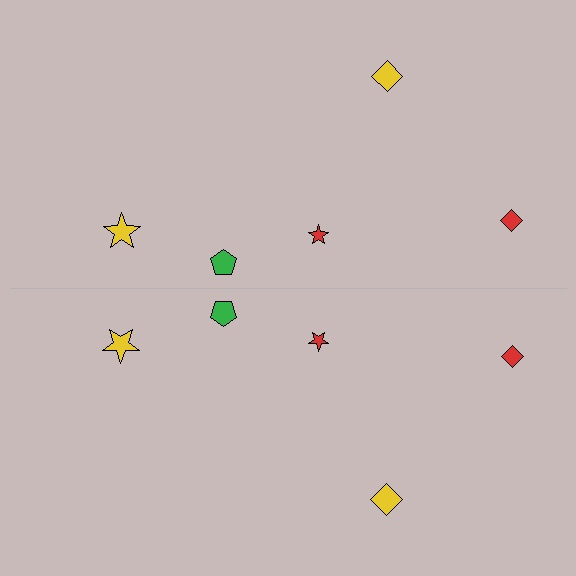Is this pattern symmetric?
Yes, this pattern has bilateral (reflection) symmetry.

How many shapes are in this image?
There are 10 shapes in this image.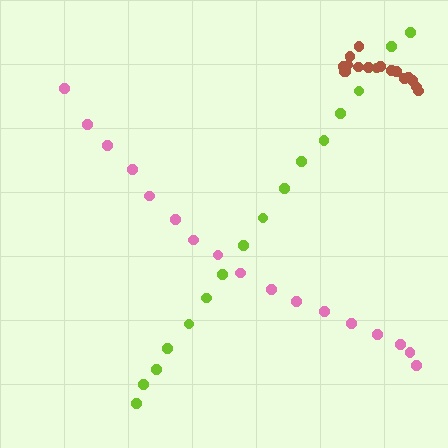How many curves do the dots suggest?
There are 3 distinct paths.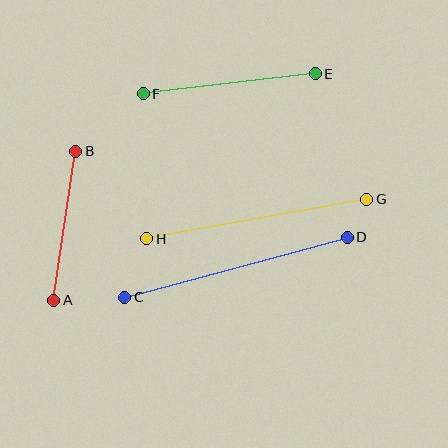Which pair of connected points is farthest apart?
Points C and D are farthest apart.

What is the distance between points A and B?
The distance is approximately 151 pixels.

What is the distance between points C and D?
The distance is approximately 231 pixels.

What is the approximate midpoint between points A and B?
The midpoint is at approximately (65, 226) pixels.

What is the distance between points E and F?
The distance is approximately 173 pixels.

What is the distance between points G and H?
The distance is approximately 224 pixels.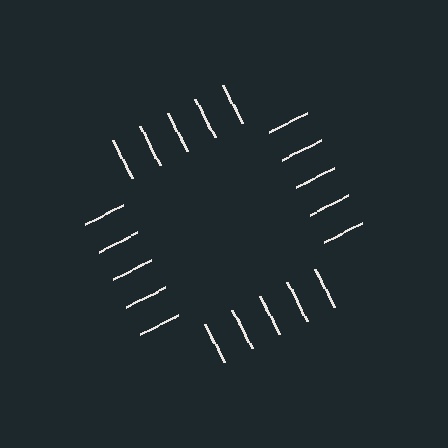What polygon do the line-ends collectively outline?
An illusory square — the line segments terminate on its edges but no continuous stroke is drawn.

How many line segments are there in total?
20 — 5 along each of the 4 edges.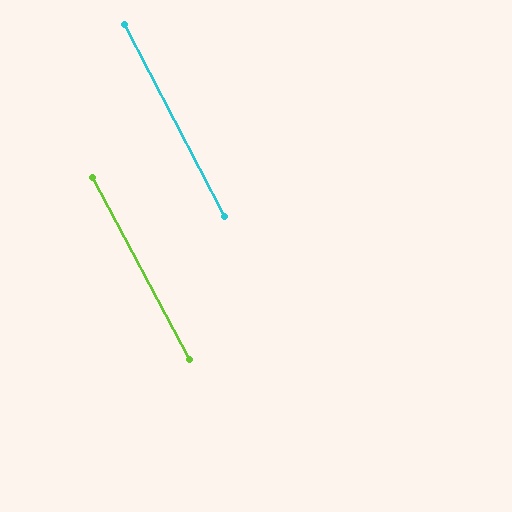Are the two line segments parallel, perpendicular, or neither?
Parallel — their directions differ by only 0.5°.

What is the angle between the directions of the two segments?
Approximately 1 degree.